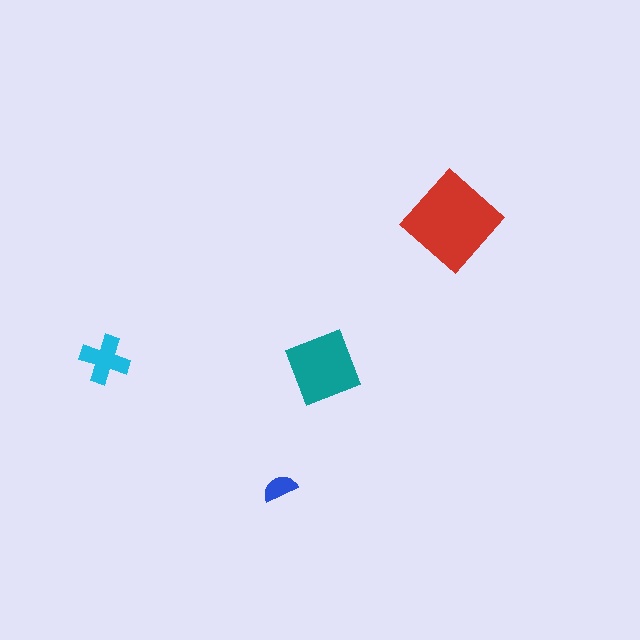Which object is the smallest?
The blue semicircle.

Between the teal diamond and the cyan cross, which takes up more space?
The teal diamond.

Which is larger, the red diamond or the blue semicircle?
The red diamond.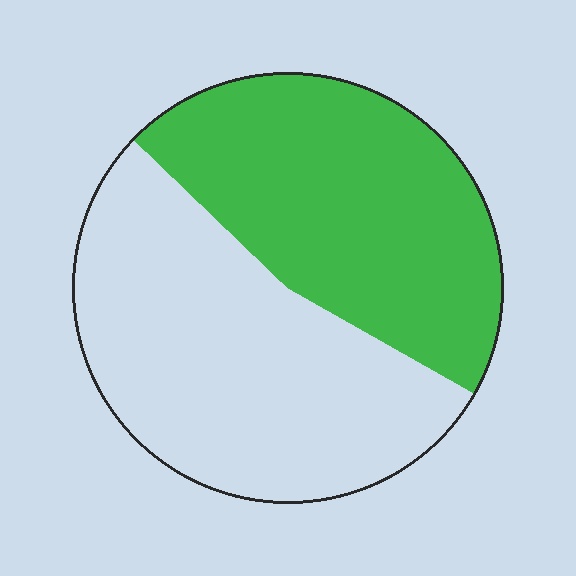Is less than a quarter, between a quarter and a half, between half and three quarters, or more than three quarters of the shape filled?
Between a quarter and a half.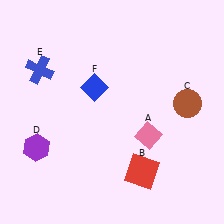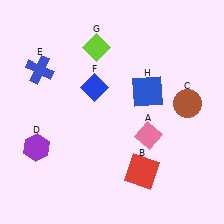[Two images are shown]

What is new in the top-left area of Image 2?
A lime diamond (G) was added in the top-left area of Image 2.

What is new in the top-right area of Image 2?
A blue square (H) was added in the top-right area of Image 2.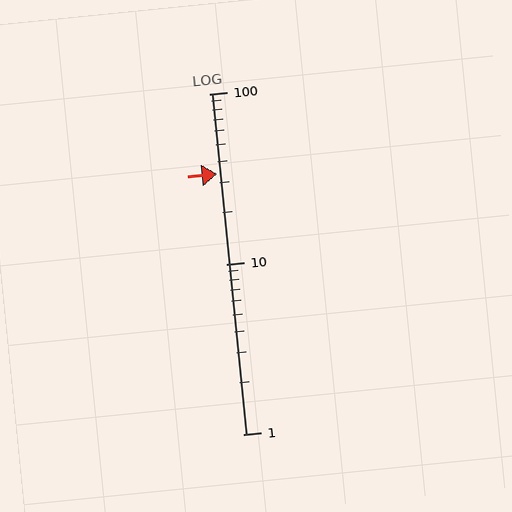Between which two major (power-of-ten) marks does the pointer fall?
The pointer is between 10 and 100.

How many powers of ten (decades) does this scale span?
The scale spans 2 decades, from 1 to 100.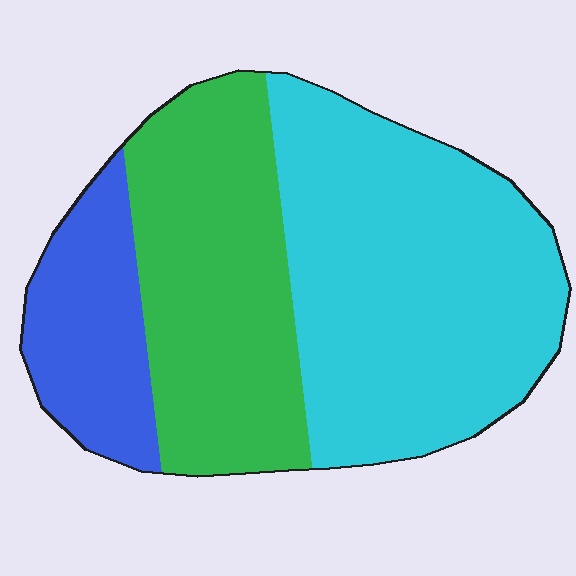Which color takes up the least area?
Blue, at roughly 15%.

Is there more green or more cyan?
Cyan.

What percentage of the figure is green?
Green takes up about one third (1/3) of the figure.